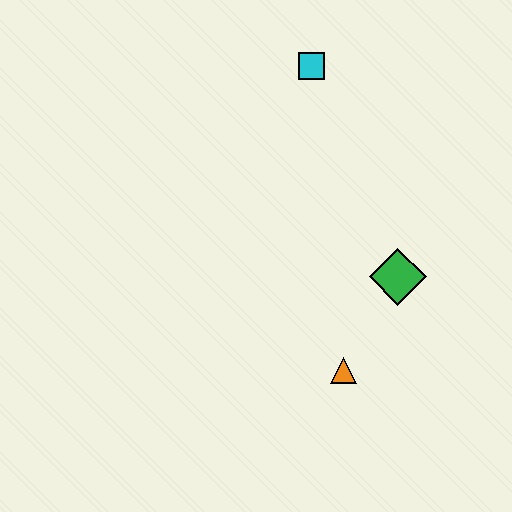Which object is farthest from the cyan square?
The orange triangle is farthest from the cyan square.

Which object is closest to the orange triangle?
The green diamond is closest to the orange triangle.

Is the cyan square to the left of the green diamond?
Yes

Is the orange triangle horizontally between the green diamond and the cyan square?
Yes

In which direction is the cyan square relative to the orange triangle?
The cyan square is above the orange triangle.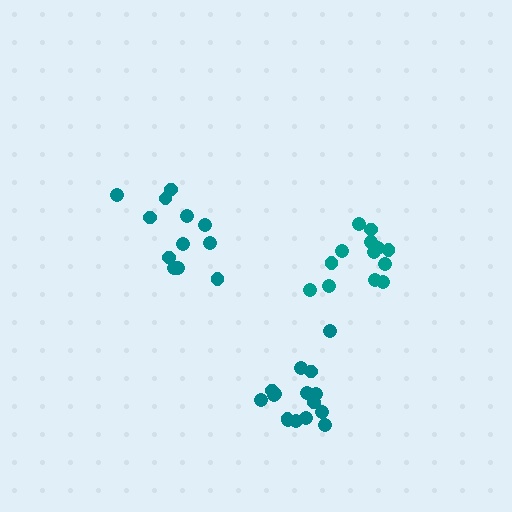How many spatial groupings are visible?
There are 3 spatial groupings.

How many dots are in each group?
Group 1: 13 dots, Group 2: 16 dots, Group 3: 12 dots (41 total).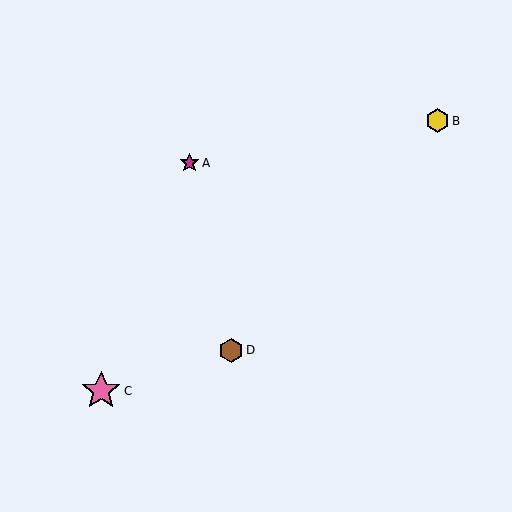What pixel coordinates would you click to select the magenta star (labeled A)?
Click at (190, 163) to select the magenta star A.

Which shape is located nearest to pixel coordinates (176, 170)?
The magenta star (labeled A) at (190, 163) is nearest to that location.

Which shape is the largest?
The pink star (labeled C) is the largest.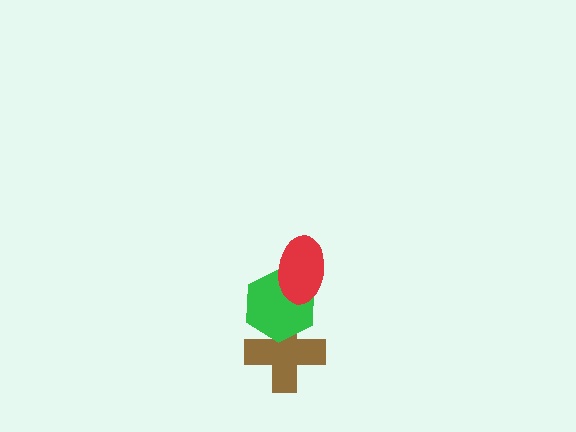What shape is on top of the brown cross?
The green hexagon is on top of the brown cross.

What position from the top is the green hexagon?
The green hexagon is 2nd from the top.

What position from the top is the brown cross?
The brown cross is 3rd from the top.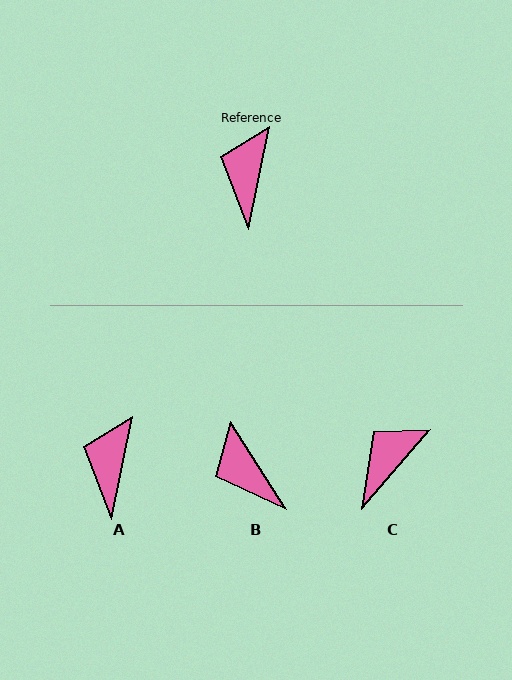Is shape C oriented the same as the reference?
No, it is off by about 29 degrees.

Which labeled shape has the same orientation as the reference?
A.